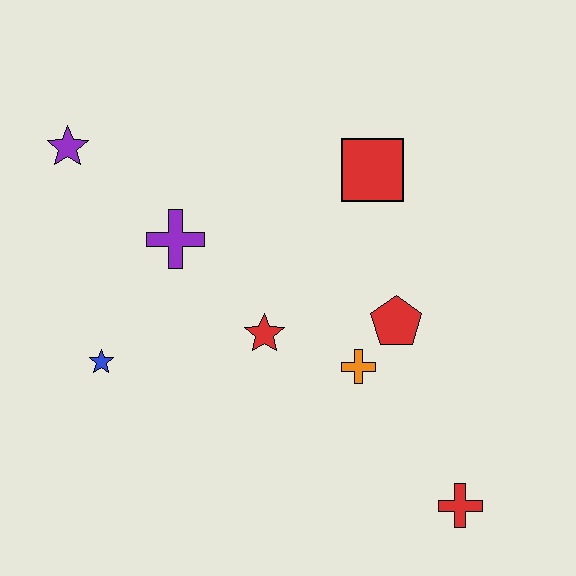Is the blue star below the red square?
Yes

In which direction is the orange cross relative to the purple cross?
The orange cross is to the right of the purple cross.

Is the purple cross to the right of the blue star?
Yes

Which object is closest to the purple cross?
The red star is closest to the purple cross.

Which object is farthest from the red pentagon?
The purple star is farthest from the red pentagon.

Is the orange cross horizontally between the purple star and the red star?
No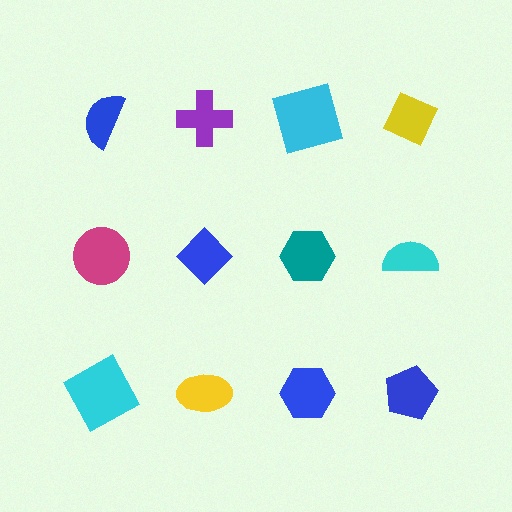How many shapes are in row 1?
4 shapes.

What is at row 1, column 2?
A purple cross.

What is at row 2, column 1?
A magenta circle.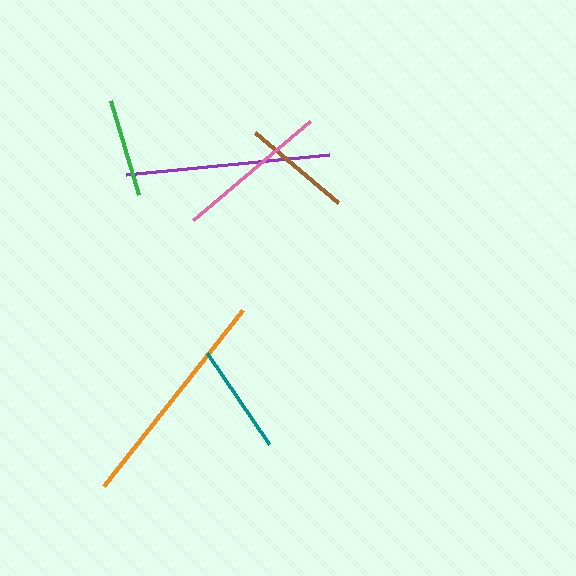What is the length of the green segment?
The green segment is approximately 98 pixels long.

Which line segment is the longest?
The orange line is the longest at approximately 224 pixels.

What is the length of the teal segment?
The teal segment is approximately 110 pixels long.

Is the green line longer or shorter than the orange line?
The orange line is longer than the green line.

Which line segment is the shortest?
The green line is the shortest at approximately 98 pixels.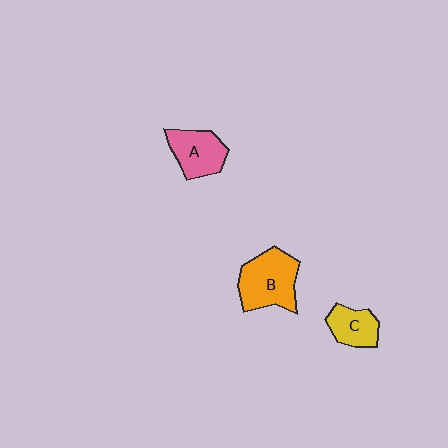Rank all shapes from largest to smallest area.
From largest to smallest: B (orange), A (pink), C (yellow).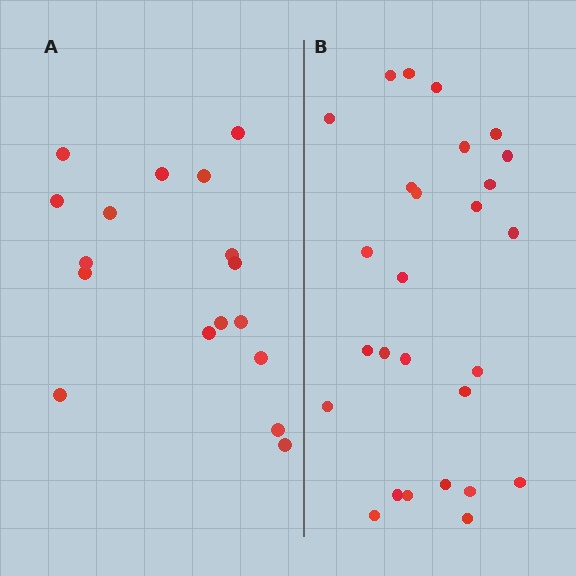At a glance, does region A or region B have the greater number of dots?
Region B (the right region) has more dots.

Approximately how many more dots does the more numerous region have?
Region B has roughly 10 or so more dots than region A.